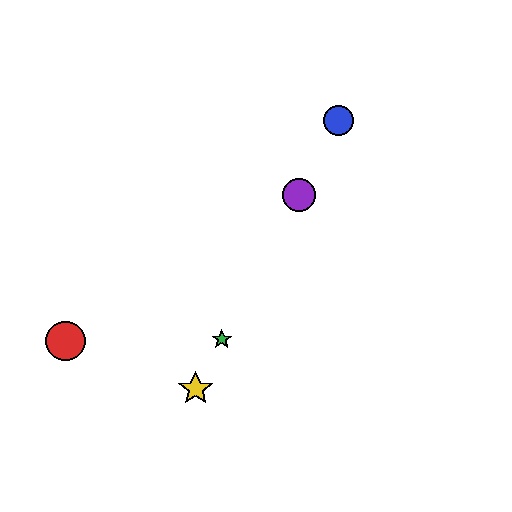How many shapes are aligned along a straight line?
4 shapes (the blue circle, the green star, the yellow star, the purple circle) are aligned along a straight line.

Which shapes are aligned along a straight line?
The blue circle, the green star, the yellow star, the purple circle are aligned along a straight line.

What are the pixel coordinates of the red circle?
The red circle is at (66, 341).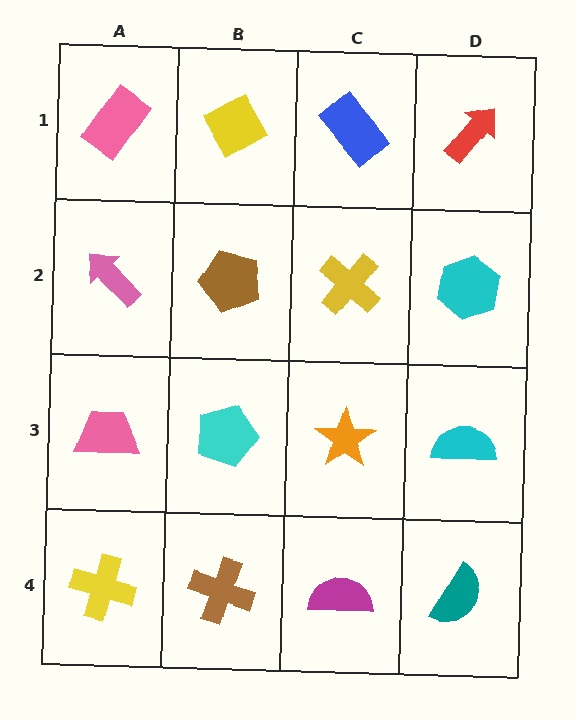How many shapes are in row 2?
4 shapes.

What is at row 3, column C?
An orange star.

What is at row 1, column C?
A blue rectangle.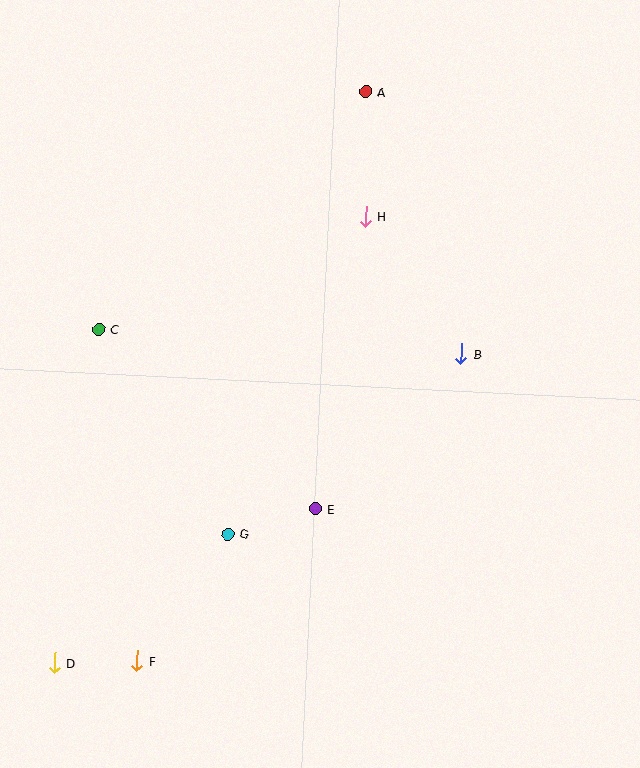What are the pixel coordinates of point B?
Point B is at (462, 354).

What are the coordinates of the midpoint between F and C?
The midpoint between F and C is at (118, 495).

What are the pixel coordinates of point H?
Point H is at (366, 216).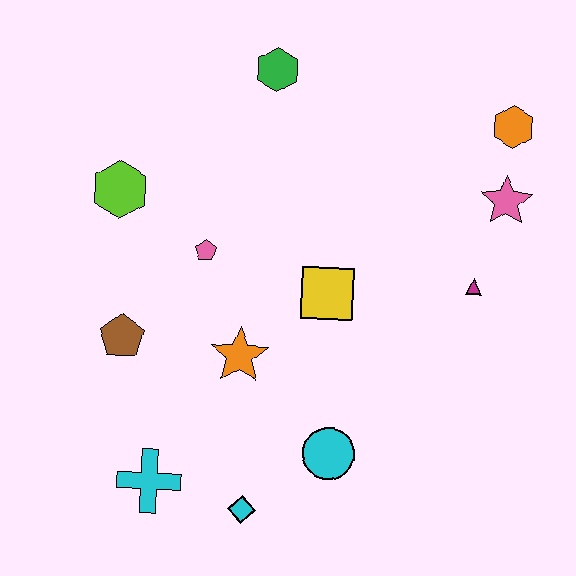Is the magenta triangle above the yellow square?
Yes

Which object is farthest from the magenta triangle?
The cyan cross is farthest from the magenta triangle.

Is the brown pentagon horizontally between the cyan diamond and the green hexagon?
No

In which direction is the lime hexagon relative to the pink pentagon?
The lime hexagon is to the left of the pink pentagon.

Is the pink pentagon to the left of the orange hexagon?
Yes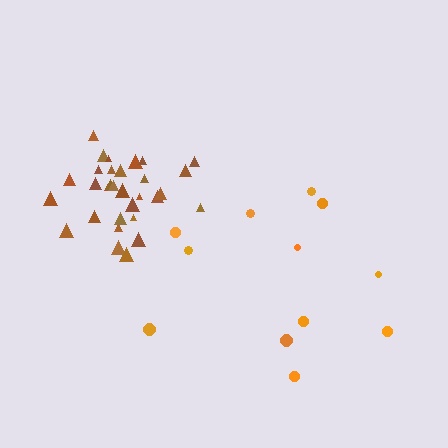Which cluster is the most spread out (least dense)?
Orange.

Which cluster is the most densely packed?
Brown.